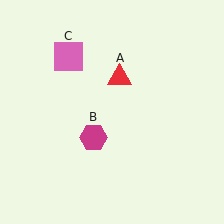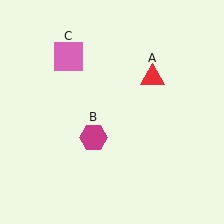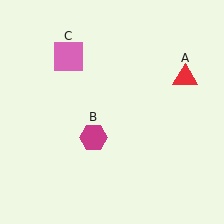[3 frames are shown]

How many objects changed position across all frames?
1 object changed position: red triangle (object A).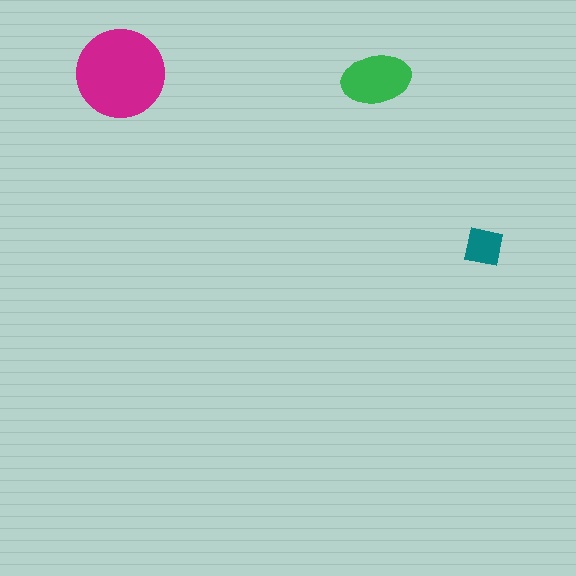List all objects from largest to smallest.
The magenta circle, the green ellipse, the teal square.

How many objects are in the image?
There are 3 objects in the image.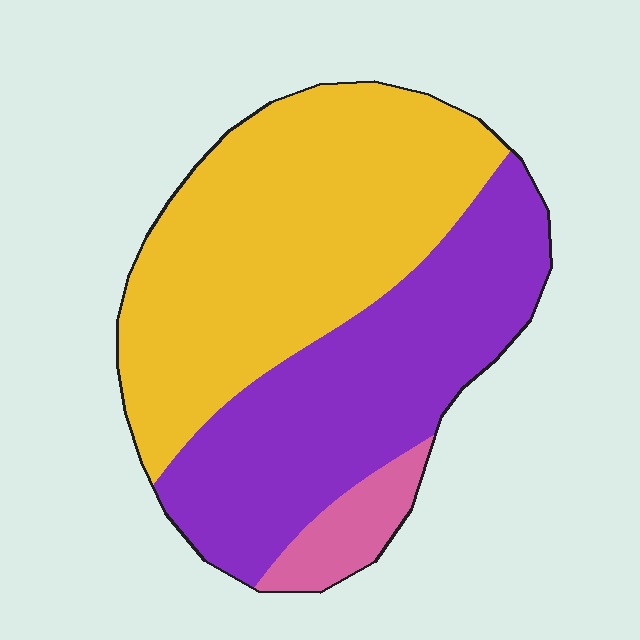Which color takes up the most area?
Yellow, at roughly 50%.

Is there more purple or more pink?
Purple.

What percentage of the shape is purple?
Purple takes up between a third and a half of the shape.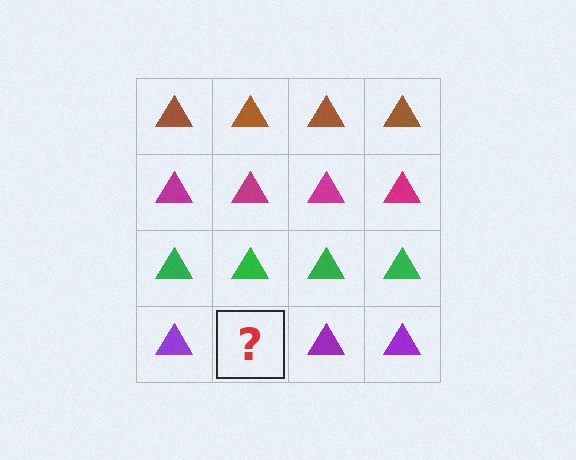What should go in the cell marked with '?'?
The missing cell should contain a purple triangle.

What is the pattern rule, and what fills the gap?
The rule is that each row has a consistent color. The gap should be filled with a purple triangle.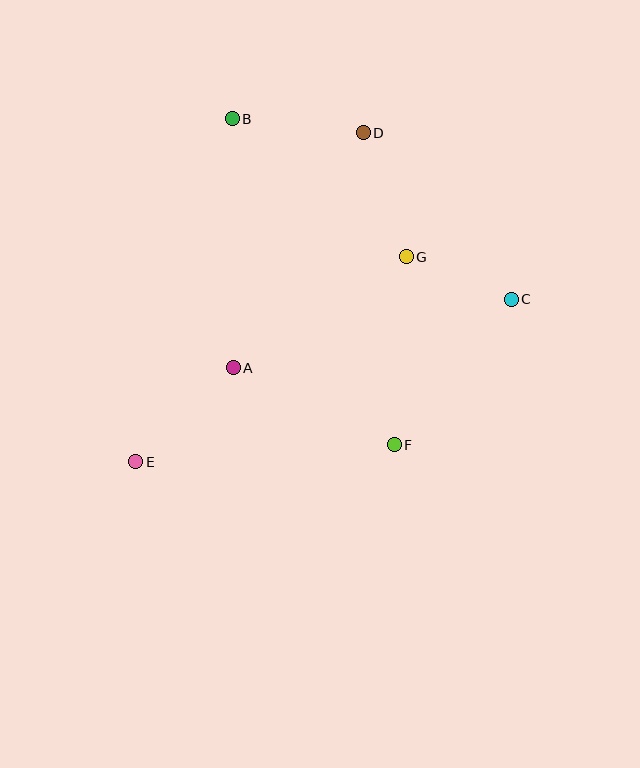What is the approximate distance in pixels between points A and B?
The distance between A and B is approximately 249 pixels.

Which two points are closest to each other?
Points C and G are closest to each other.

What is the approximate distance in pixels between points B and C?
The distance between B and C is approximately 332 pixels.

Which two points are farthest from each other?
Points C and E are farthest from each other.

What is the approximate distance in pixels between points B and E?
The distance between B and E is approximately 356 pixels.